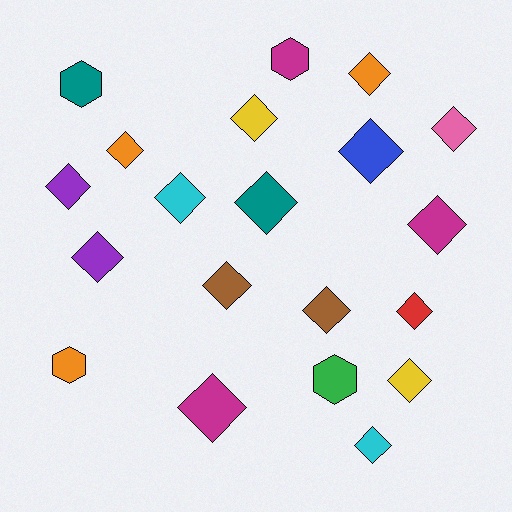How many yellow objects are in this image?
There are 2 yellow objects.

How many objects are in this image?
There are 20 objects.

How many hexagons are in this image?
There are 4 hexagons.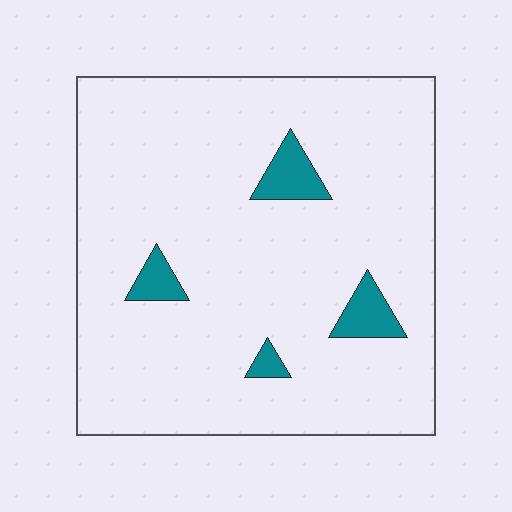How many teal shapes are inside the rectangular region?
4.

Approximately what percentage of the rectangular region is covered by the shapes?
Approximately 5%.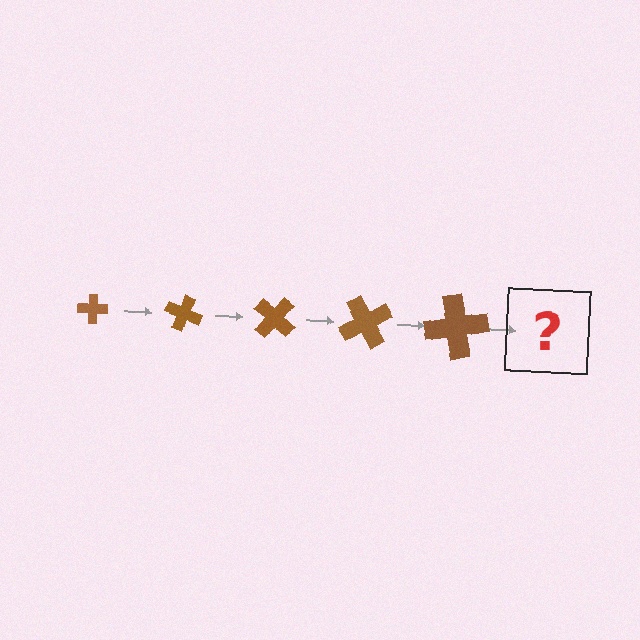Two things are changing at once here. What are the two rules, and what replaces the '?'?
The two rules are that the cross grows larger each step and it rotates 20 degrees each step. The '?' should be a cross, larger than the previous one and rotated 100 degrees from the start.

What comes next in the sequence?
The next element should be a cross, larger than the previous one and rotated 100 degrees from the start.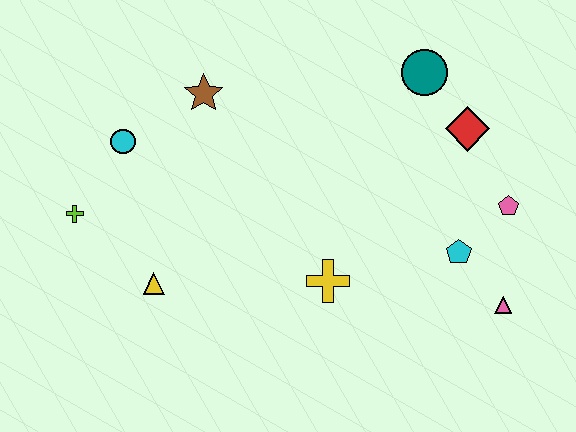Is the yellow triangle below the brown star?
Yes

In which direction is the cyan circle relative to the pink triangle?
The cyan circle is to the left of the pink triangle.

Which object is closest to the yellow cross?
The cyan pentagon is closest to the yellow cross.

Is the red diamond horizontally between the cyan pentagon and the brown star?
No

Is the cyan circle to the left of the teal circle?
Yes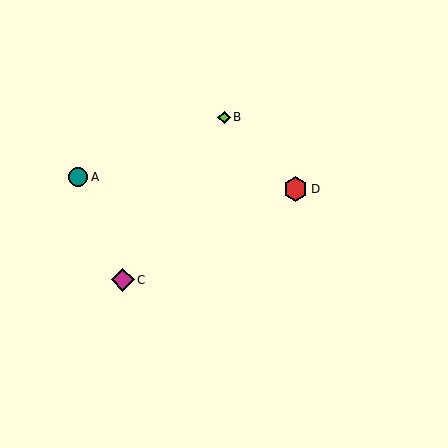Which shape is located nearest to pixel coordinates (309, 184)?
The red hexagon (labeled D) at (295, 189) is nearest to that location.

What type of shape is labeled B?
Shape B is a lime diamond.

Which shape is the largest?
The red hexagon (labeled D) is the largest.